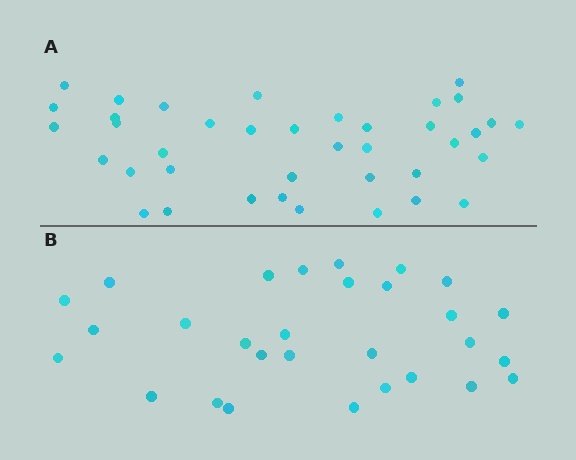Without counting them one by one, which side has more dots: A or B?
Region A (the top region) has more dots.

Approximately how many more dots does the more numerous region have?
Region A has roughly 10 or so more dots than region B.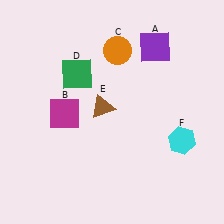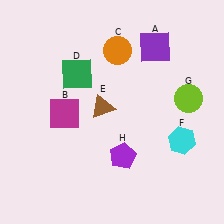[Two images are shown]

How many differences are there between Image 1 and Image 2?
There are 2 differences between the two images.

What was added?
A lime circle (G), a purple pentagon (H) were added in Image 2.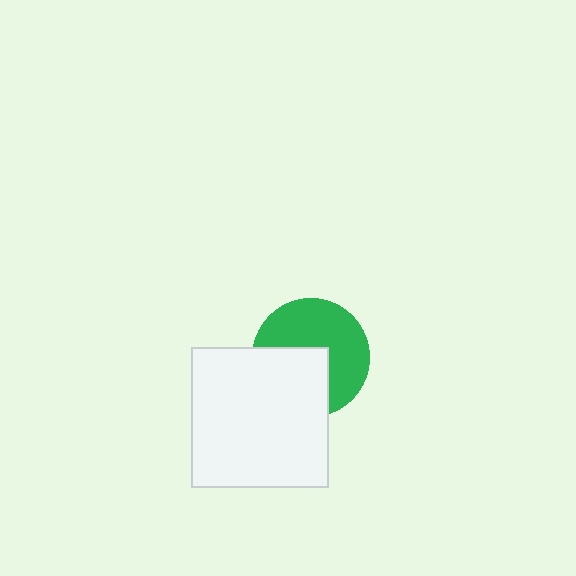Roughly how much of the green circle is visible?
About half of it is visible (roughly 58%).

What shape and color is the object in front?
The object in front is a white rectangle.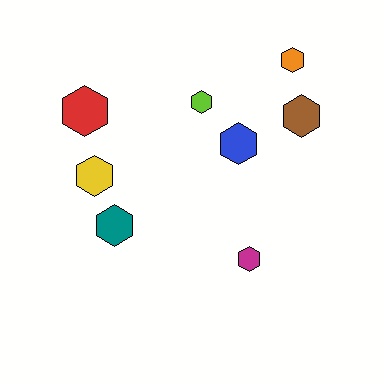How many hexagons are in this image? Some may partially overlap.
There are 8 hexagons.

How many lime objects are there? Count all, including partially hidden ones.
There is 1 lime object.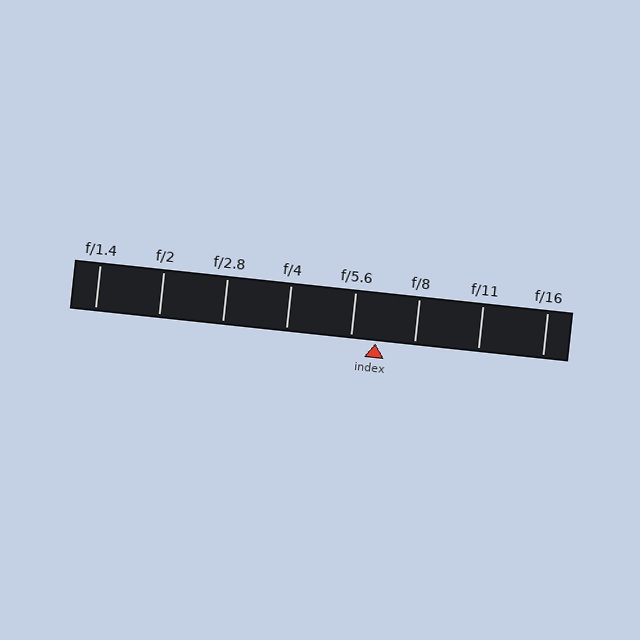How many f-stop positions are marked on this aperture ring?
There are 8 f-stop positions marked.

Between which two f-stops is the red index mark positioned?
The index mark is between f/5.6 and f/8.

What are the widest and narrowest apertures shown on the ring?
The widest aperture shown is f/1.4 and the narrowest is f/16.